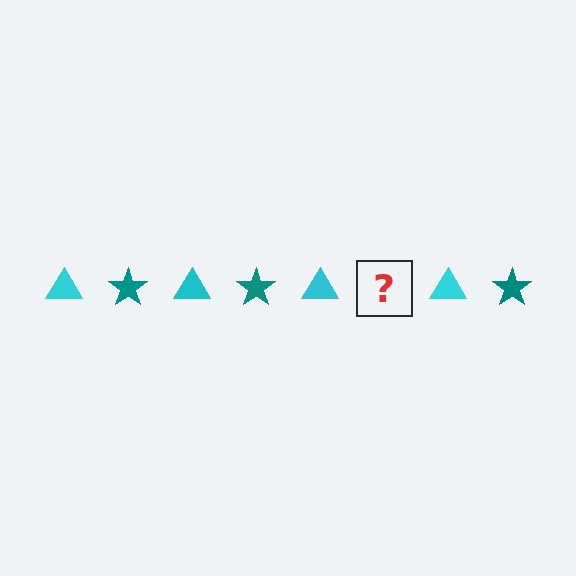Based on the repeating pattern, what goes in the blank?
The blank should be a teal star.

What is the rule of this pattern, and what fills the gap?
The rule is that the pattern alternates between cyan triangle and teal star. The gap should be filled with a teal star.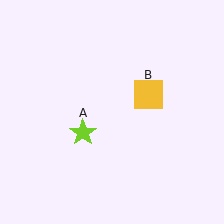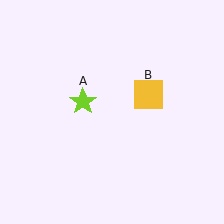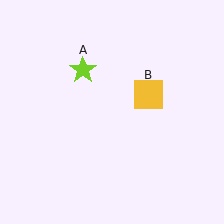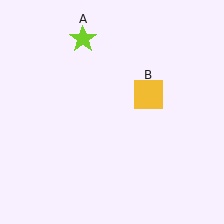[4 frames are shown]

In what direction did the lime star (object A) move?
The lime star (object A) moved up.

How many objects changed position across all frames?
1 object changed position: lime star (object A).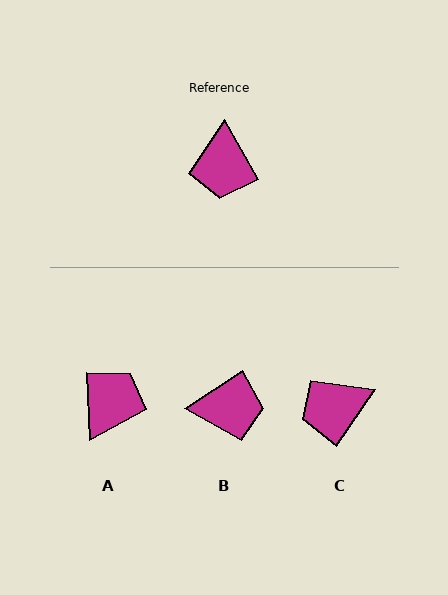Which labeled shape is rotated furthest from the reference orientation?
A, about 153 degrees away.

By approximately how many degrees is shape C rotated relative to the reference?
Approximately 64 degrees clockwise.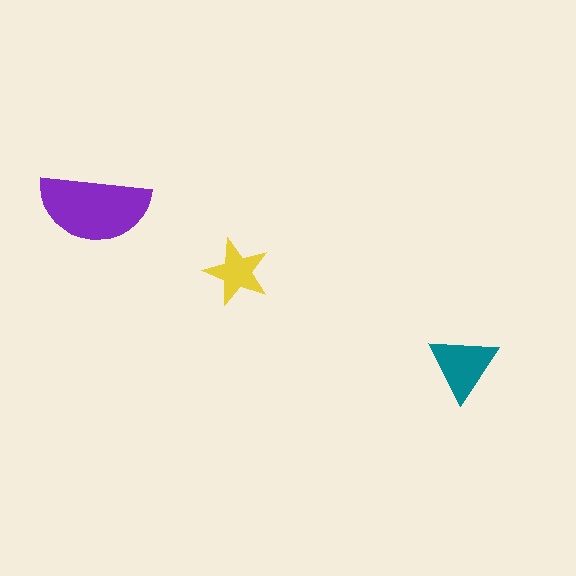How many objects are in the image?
There are 3 objects in the image.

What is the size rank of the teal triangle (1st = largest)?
2nd.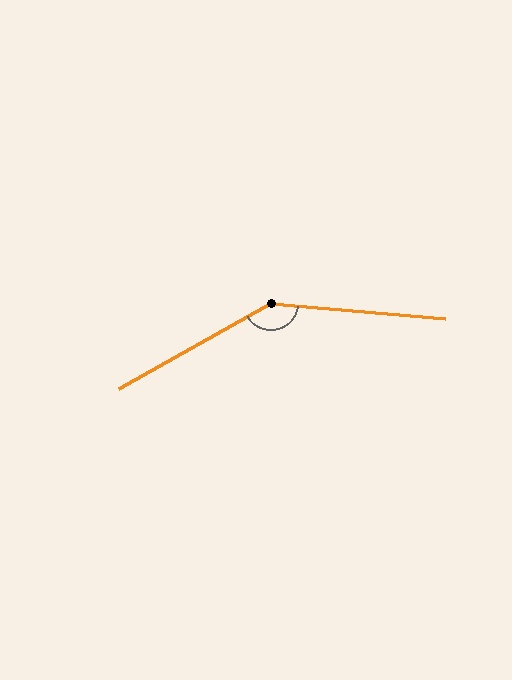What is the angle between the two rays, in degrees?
Approximately 146 degrees.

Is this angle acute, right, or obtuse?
It is obtuse.